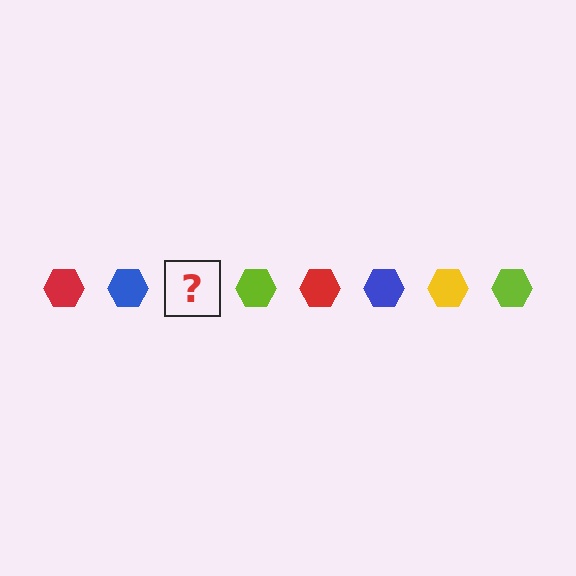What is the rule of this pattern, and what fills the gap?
The rule is that the pattern cycles through red, blue, yellow, lime hexagons. The gap should be filled with a yellow hexagon.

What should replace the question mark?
The question mark should be replaced with a yellow hexagon.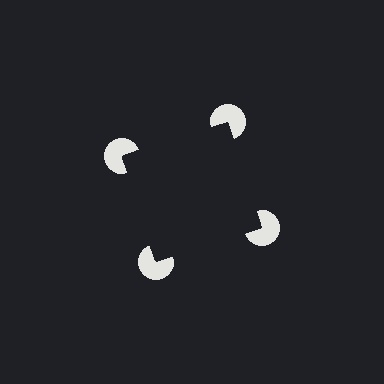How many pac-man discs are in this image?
There are 4 — one at each vertex of the illusory square.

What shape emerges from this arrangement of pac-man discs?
An illusory square — its edges are inferred from the aligned wedge cuts in the pac-man discs, not physically drawn.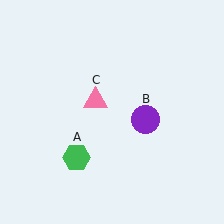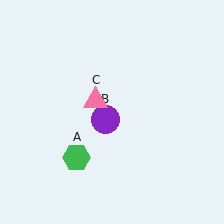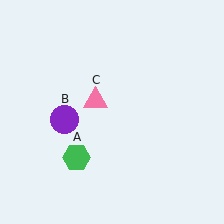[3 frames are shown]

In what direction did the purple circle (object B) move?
The purple circle (object B) moved left.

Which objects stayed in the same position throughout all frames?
Green hexagon (object A) and pink triangle (object C) remained stationary.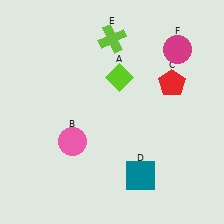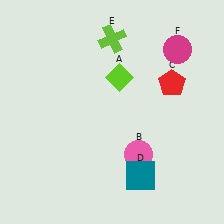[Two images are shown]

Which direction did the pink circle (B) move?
The pink circle (B) moved right.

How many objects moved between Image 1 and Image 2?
1 object moved between the two images.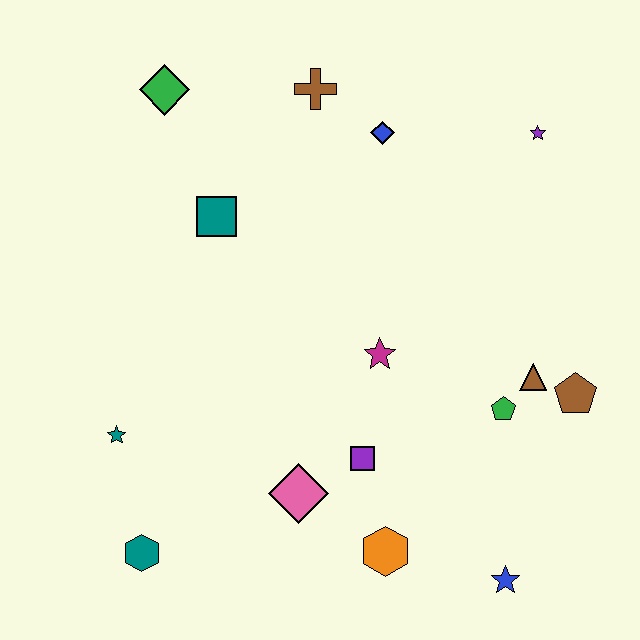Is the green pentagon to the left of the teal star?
No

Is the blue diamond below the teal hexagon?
No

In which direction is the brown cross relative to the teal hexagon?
The brown cross is above the teal hexagon.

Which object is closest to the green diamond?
The teal square is closest to the green diamond.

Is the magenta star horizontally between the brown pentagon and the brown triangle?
No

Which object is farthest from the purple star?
The teal hexagon is farthest from the purple star.